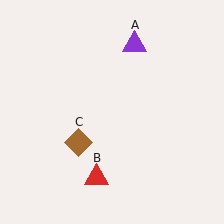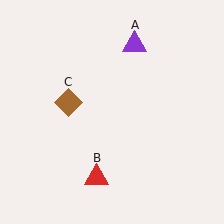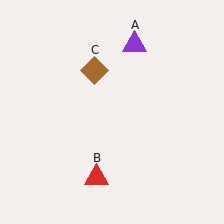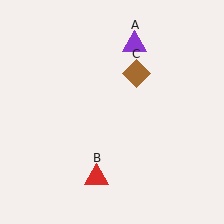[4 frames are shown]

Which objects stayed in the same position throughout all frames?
Purple triangle (object A) and red triangle (object B) remained stationary.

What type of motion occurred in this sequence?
The brown diamond (object C) rotated clockwise around the center of the scene.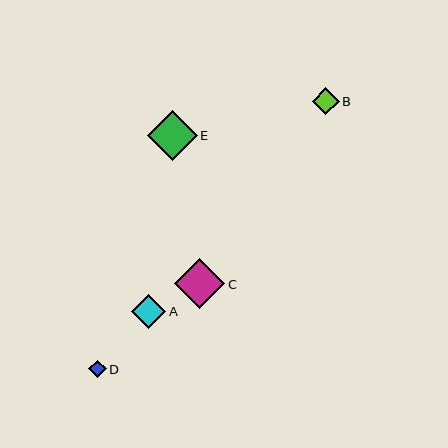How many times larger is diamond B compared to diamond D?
Diamond B is approximately 1.5 times the size of diamond D.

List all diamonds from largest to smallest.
From largest to smallest: E, C, A, B, D.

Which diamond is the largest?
Diamond E is the largest with a size of approximately 50 pixels.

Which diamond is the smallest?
Diamond D is the smallest with a size of approximately 18 pixels.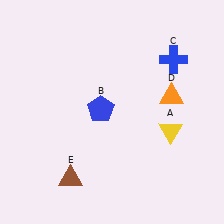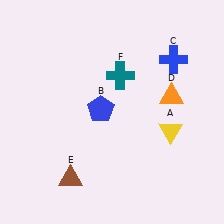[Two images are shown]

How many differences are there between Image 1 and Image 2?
There is 1 difference between the two images.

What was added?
A teal cross (F) was added in Image 2.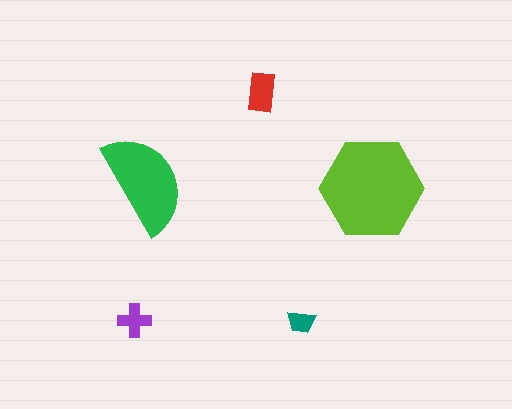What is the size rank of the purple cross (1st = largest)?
4th.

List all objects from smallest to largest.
The teal trapezoid, the purple cross, the red rectangle, the green semicircle, the lime hexagon.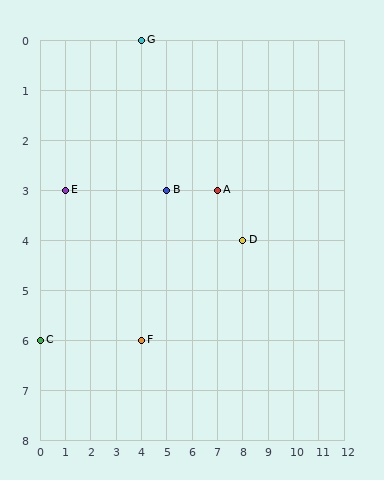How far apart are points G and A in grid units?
Points G and A are 3 columns and 3 rows apart (about 4.2 grid units diagonally).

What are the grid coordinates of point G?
Point G is at grid coordinates (4, 0).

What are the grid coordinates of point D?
Point D is at grid coordinates (8, 4).